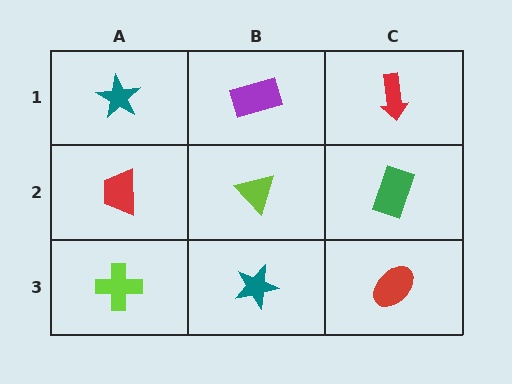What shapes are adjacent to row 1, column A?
A red trapezoid (row 2, column A), a purple rectangle (row 1, column B).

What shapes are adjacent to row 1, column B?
A lime triangle (row 2, column B), a teal star (row 1, column A), a red arrow (row 1, column C).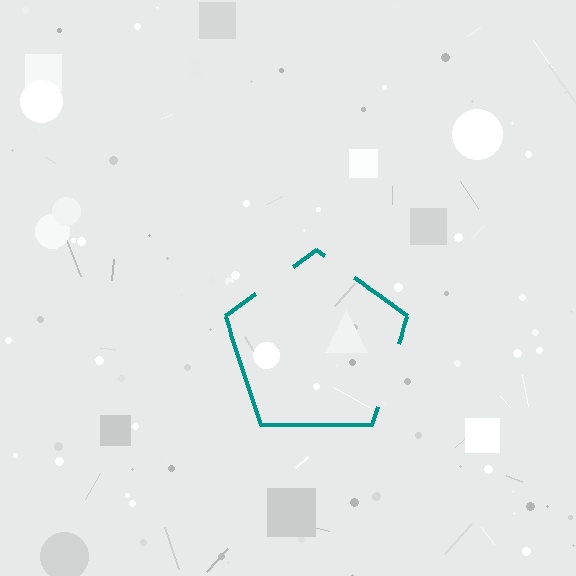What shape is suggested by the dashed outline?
The dashed outline suggests a pentagon.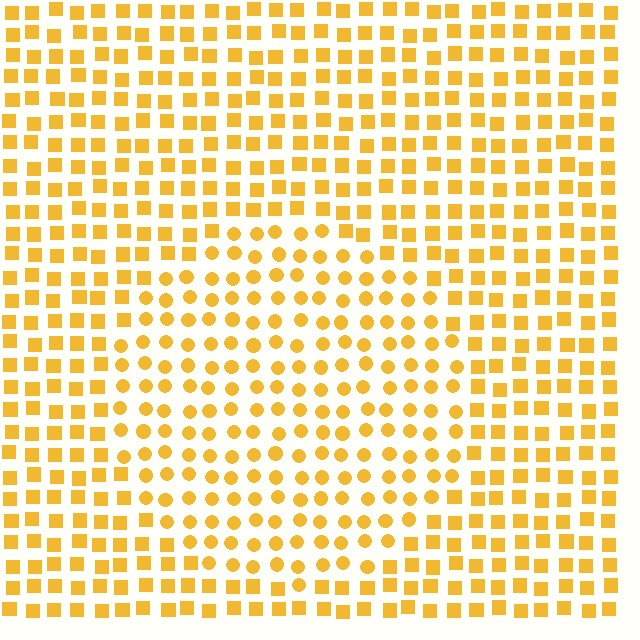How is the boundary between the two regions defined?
The boundary is defined by a change in element shape: circles inside vs. squares outside. All elements share the same color and spacing.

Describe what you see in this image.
The image is filled with small yellow elements arranged in a uniform grid. A circle-shaped region contains circles, while the surrounding area contains squares. The boundary is defined purely by the change in element shape.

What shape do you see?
I see a circle.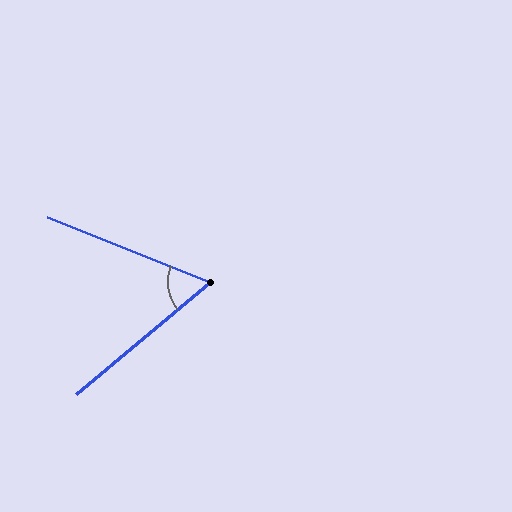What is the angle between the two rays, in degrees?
Approximately 61 degrees.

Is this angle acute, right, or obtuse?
It is acute.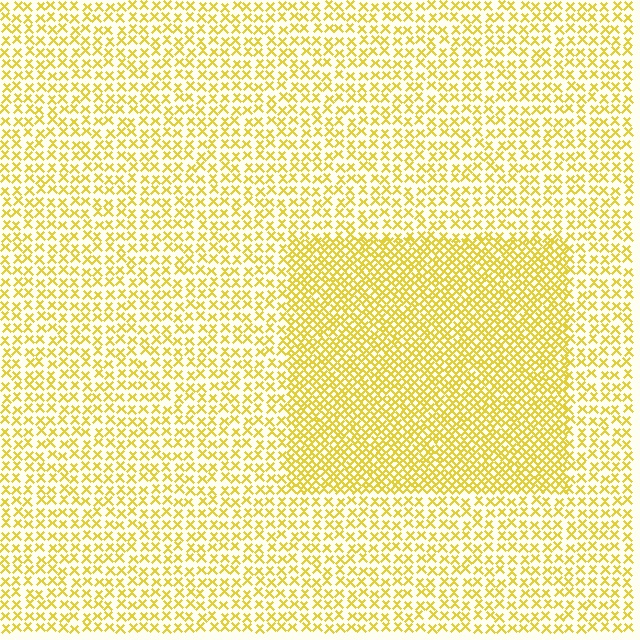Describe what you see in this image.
The image contains small yellow elements arranged at two different densities. A rectangle-shaped region is visible where the elements are more densely packed than the surrounding area.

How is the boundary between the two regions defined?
The boundary is defined by a change in element density (approximately 2.0x ratio). All elements are the same color, size, and shape.